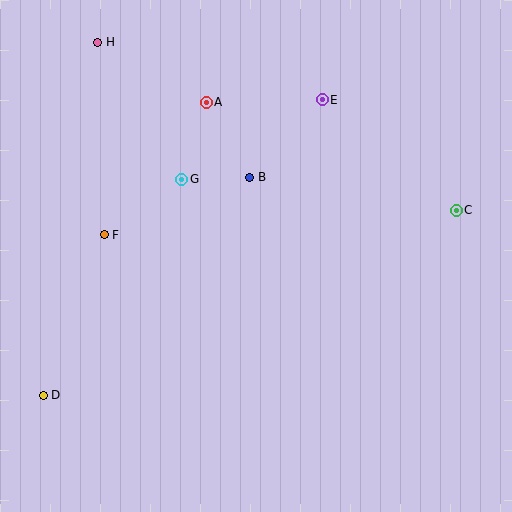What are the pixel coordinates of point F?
Point F is at (104, 235).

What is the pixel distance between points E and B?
The distance between E and B is 106 pixels.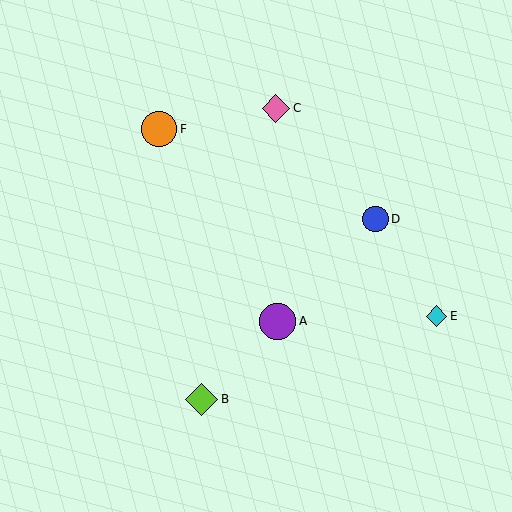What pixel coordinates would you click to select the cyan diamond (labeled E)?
Click at (436, 316) to select the cyan diamond E.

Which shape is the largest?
The purple circle (labeled A) is the largest.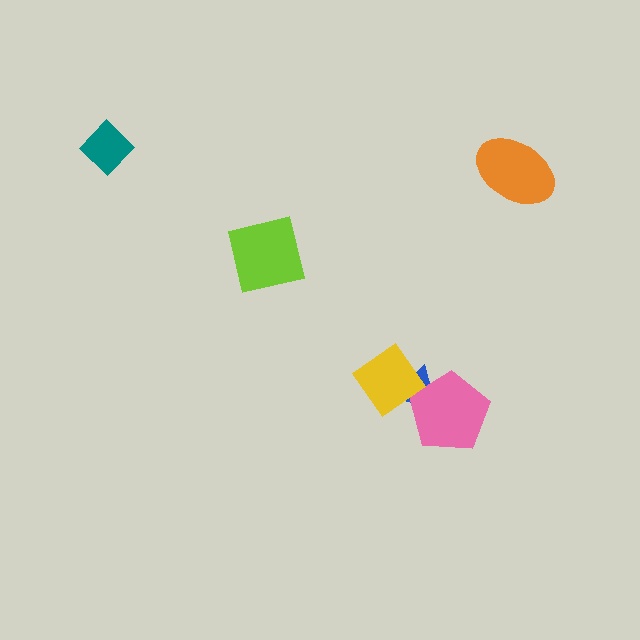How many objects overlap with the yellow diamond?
2 objects overlap with the yellow diamond.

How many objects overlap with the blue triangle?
2 objects overlap with the blue triangle.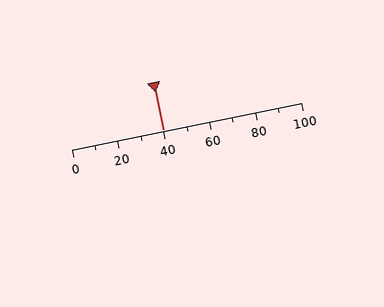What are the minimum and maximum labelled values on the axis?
The axis runs from 0 to 100.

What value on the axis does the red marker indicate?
The marker indicates approximately 40.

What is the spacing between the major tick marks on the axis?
The major ticks are spaced 20 apart.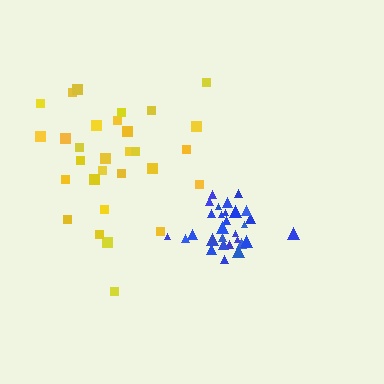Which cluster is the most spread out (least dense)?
Yellow.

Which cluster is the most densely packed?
Blue.